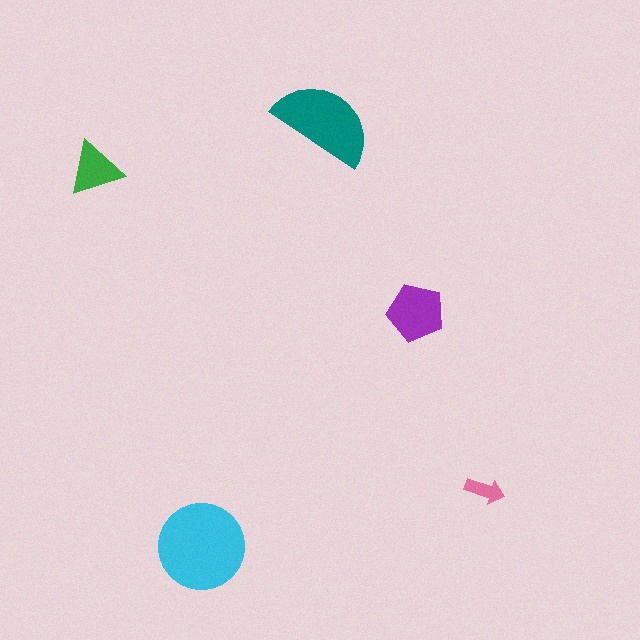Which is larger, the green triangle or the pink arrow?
The green triangle.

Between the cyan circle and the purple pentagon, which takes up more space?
The cyan circle.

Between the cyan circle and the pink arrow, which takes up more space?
The cyan circle.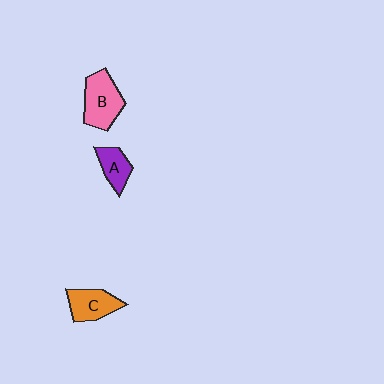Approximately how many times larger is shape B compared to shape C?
Approximately 1.3 times.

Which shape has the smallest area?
Shape A (purple).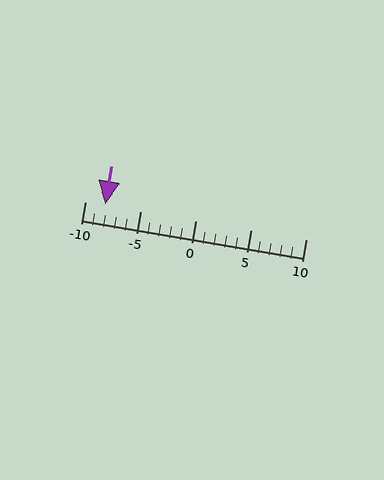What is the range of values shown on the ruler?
The ruler shows values from -10 to 10.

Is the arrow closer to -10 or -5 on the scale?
The arrow is closer to -10.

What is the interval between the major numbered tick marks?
The major tick marks are spaced 5 units apart.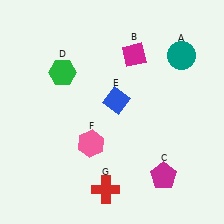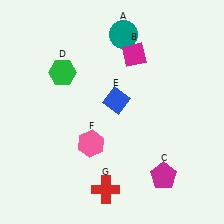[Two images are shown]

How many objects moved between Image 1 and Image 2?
1 object moved between the two images.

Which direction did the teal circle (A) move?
The teal circle (A) moved left.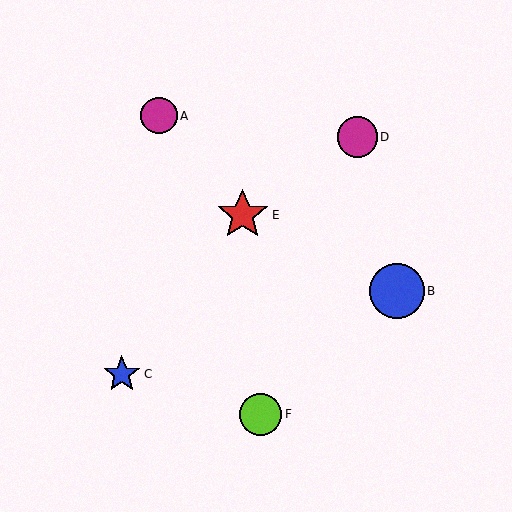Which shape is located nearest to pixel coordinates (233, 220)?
The red star (labeled E) at (243, 215) is nearest to that location.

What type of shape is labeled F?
Shape F is a lime circle.